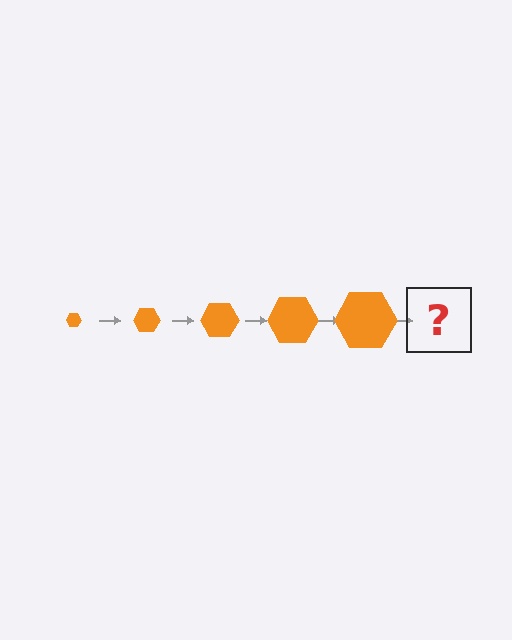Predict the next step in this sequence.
The next step is an orange hexagon, larger than the previous one.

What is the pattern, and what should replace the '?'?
The pattern is that the hexagon gets progressively larger each step. The '?' should be an orange hexagon, larger than the previous one.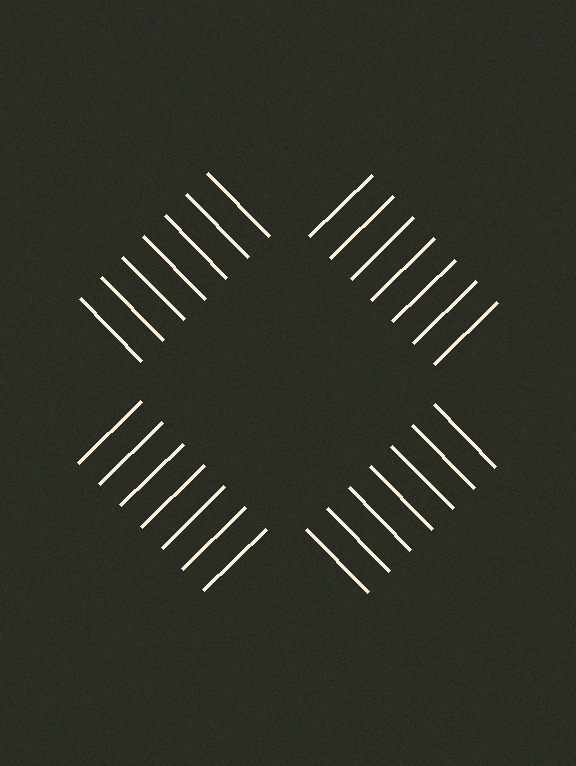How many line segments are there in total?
28 — 7 along each of the 4 edges.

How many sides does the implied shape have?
4 sides — the line-ends trace a square.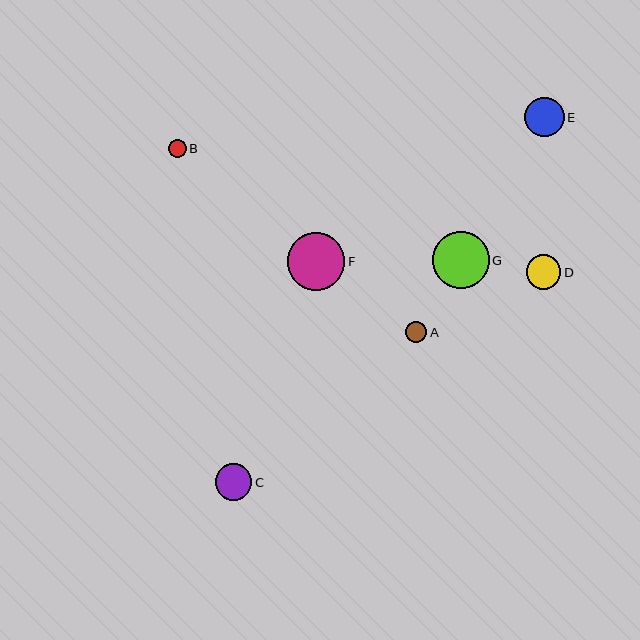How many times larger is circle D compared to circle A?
Circle D is approximately 1.6 times the size of circle A.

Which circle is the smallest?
Circle B is the smallest with a size of approximately 18 pixels.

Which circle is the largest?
Circle F is the largest with a size of approximately 58 pixels.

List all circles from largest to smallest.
From largest to smallest: F, G, E, C, D, A, B.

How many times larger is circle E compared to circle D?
Circle E is approximately 1.2 times the size of circle D.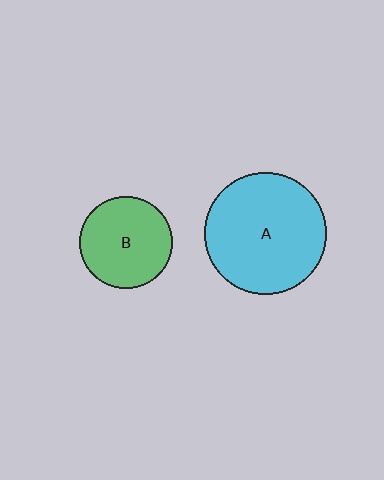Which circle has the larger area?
Circle A (cyan).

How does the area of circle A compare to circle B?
Approximately 1.8 times.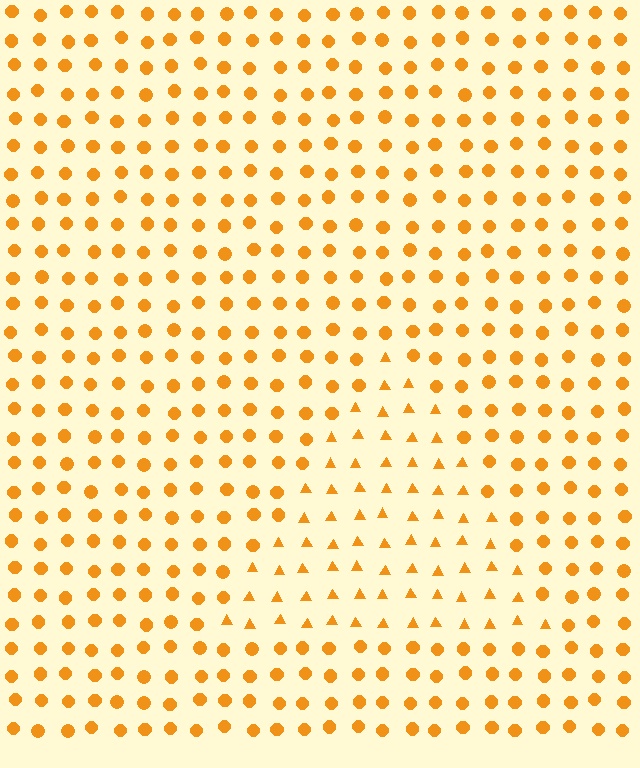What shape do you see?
I see a triangle.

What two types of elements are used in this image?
The image uses triangles inside the triangle region and circles outside it.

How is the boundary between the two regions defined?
The boundary is defined by a change in element shape: triangles inside vs. circles outside. All elements share the same color and spacing.